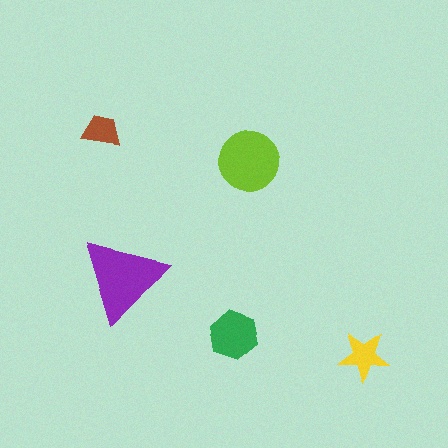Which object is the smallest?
The brown trapezoid.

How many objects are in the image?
There are 5 objects in the image.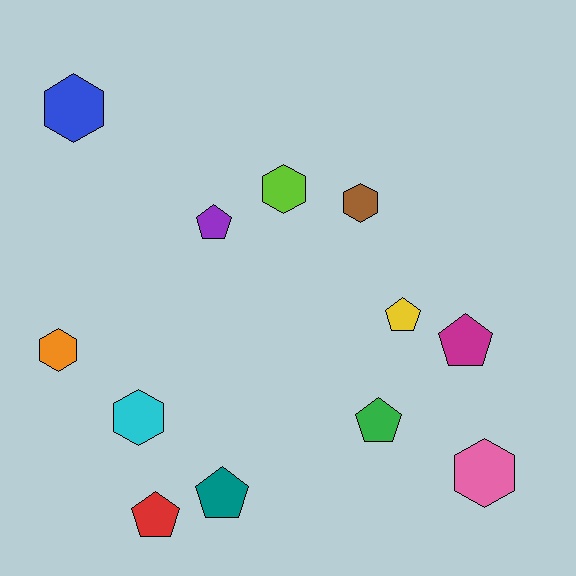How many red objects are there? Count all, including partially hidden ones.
There is 1 red object.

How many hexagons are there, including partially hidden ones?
There are 6 hexagons.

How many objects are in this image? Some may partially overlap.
There are 12 objects.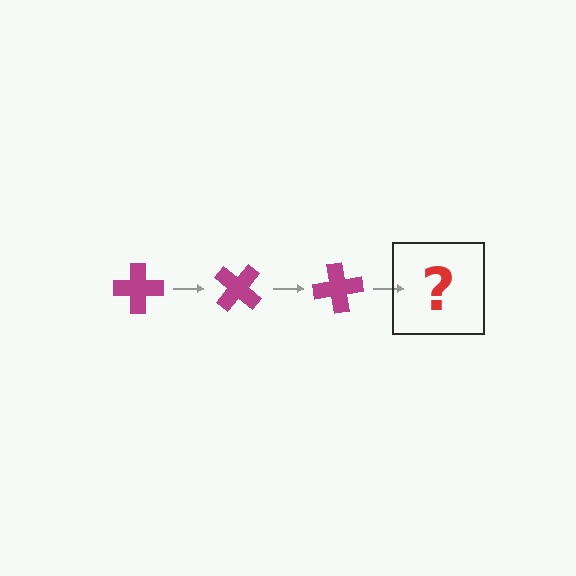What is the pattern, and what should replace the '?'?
The pattern is that the cross rotates 40 degrees each step. The '?' should be a magenta cross rotated 120 degrees.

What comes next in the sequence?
The next element should be a magenta cross rotated 120 degrees.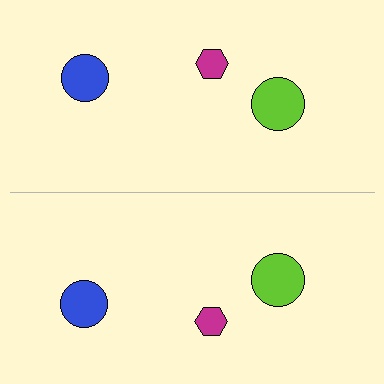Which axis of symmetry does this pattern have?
The pattern has a horizontal axis of symmetry running through the center of the image.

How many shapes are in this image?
There are 6 shapes in this image.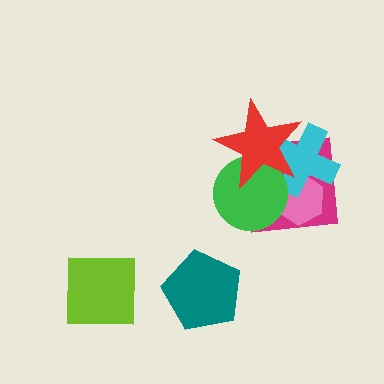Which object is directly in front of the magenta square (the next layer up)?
The pink hexagon is directly in front of the magenta square.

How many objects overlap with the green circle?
4 objects overlap with the green circle.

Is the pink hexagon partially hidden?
Yes, it is partially covered by another shape.